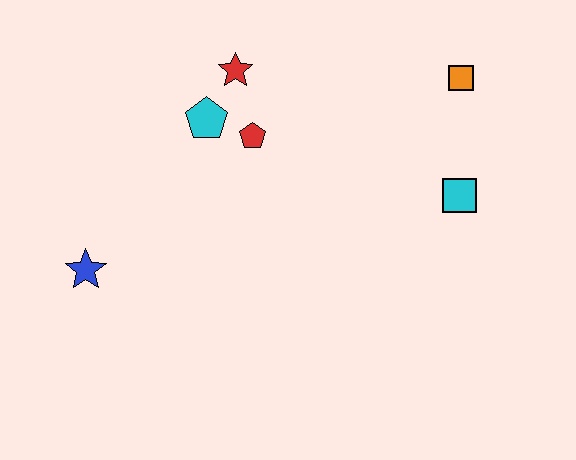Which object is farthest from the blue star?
The orange square is farthest from the blue star.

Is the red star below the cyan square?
No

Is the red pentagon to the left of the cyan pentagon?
No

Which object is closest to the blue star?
The cyan pentagon is closest to the blue star.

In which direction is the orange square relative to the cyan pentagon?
The orange square is to the right of the cyan pentagon.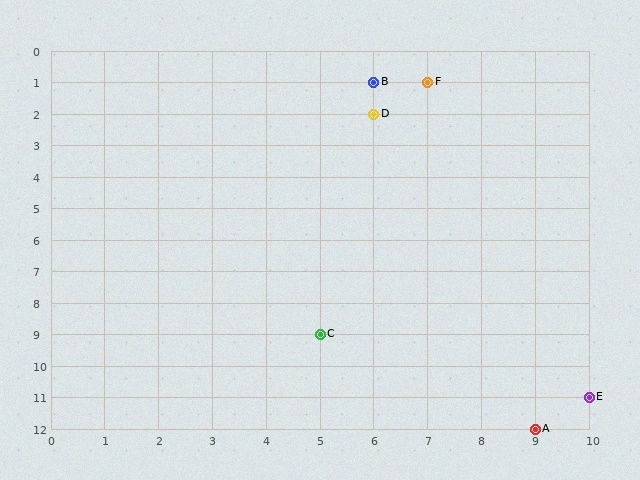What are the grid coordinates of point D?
Point D is at grid coordinates (6, 2).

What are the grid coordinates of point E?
Point E is at grid coordinates (10, 11).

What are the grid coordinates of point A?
Point A is at grid coordinates (9, 12).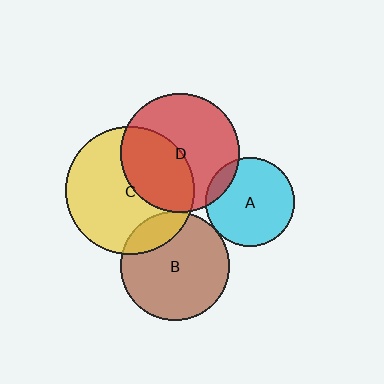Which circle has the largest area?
Circle C (yellow).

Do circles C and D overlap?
Yes.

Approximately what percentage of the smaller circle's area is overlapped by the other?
Approximately 40%.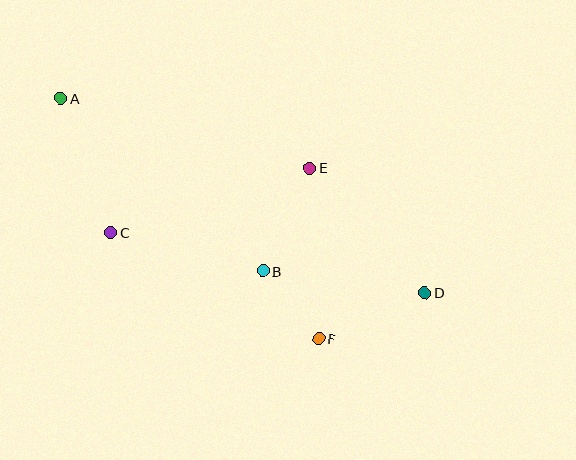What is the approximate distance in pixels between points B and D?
The distance between B and D is approximately 163 pixels.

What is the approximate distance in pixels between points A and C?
The distance between A and C is approximately 143 pixels.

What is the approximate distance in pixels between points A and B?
The distance between A and B is approximately 266 pixels.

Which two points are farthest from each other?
Points A and D are farthest from each other.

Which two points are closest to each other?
Points B and F are closest to each other.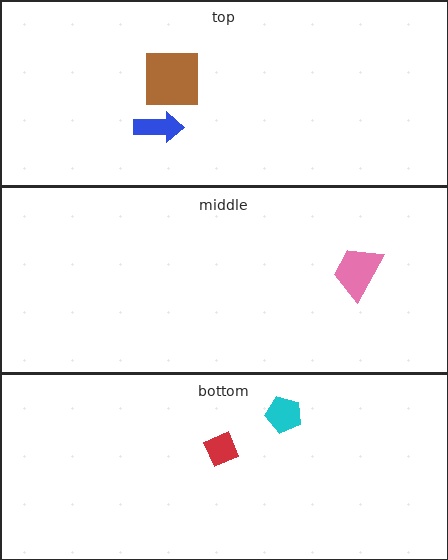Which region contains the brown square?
The top region.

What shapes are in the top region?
The blue arrow, the brown square.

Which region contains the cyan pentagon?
The bottom region.